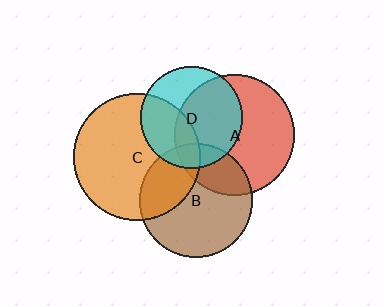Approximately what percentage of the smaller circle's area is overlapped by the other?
Approximately 15%.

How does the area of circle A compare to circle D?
Approximately 1.4 times.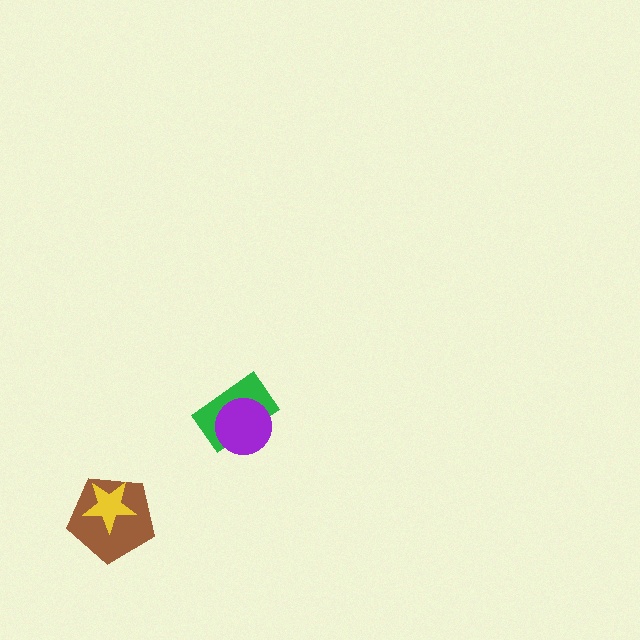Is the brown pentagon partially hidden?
Yes, it is partially covered by another shape.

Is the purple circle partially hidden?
No, no other shape covers it.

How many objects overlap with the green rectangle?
1 object overlaps with the green rectangle.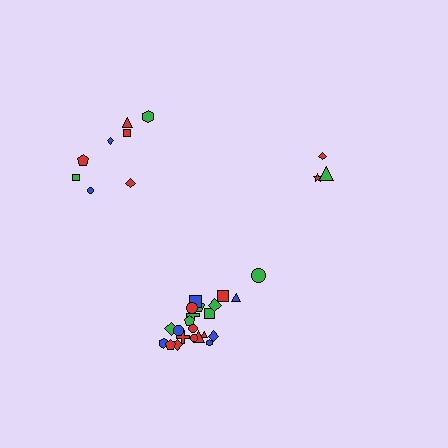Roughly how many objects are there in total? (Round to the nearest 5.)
Roughly 35 objects in total.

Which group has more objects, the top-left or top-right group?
The top-left group.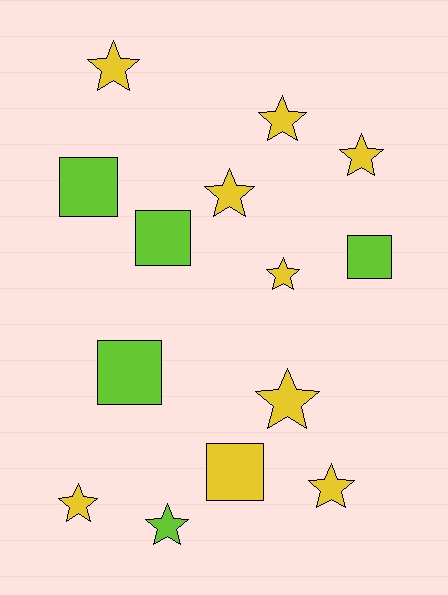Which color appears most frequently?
Yellow, with 9 objects.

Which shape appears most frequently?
Star, with 9 objects.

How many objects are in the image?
There are 14 objects.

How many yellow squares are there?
There is 1 yellow square.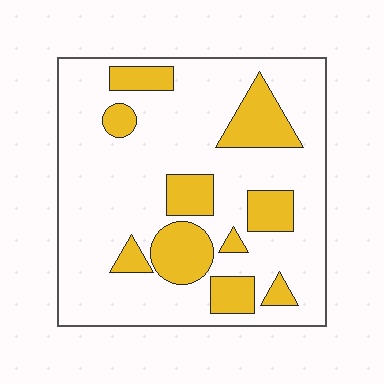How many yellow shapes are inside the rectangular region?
10.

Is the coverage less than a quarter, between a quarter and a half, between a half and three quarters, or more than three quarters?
Less than a quarter.